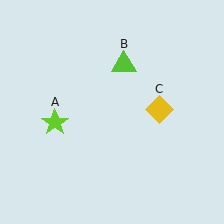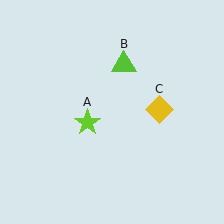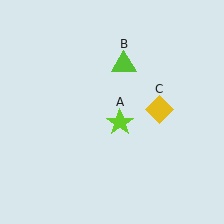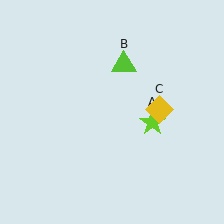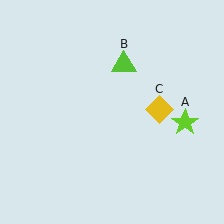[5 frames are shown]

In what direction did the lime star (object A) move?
The lime star (object A) moved right.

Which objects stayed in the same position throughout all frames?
Lime triangle (object B) and yellow diamond (object C) remained stationary.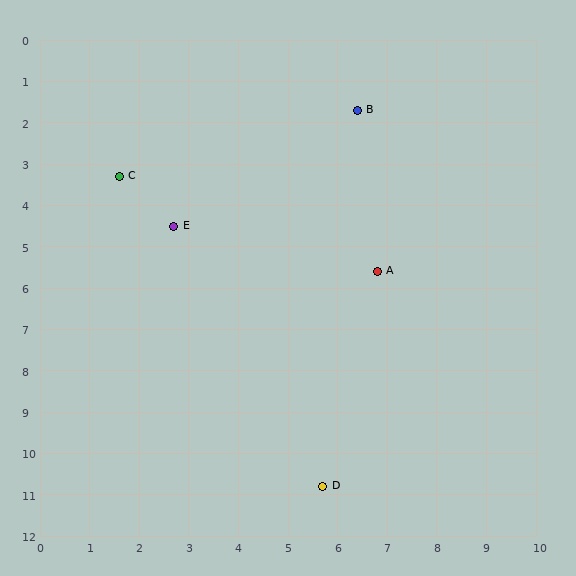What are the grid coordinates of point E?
Point E is at approximately (2.7, 4.5).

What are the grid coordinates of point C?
Point C is at approximately (1.6, 3.3).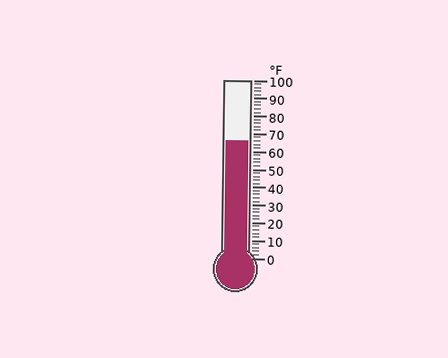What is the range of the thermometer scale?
The thermometer scale ranges from 0°F to 100°F.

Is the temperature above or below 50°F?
The temperature is above 50°F.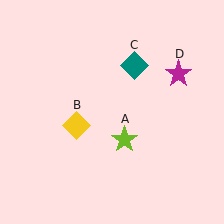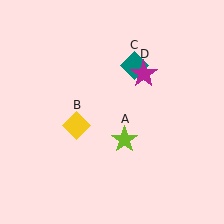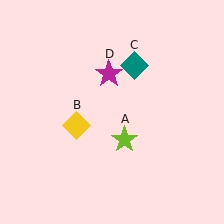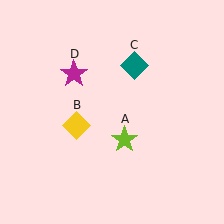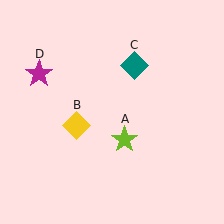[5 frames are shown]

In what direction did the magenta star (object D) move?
The magenta star (object D) moved left.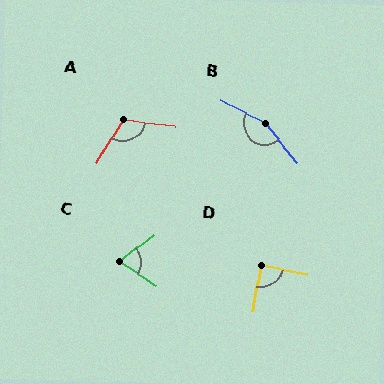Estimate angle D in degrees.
Approximately 89 degrees.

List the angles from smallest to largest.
C (71°), D (89°), A (114°), B (155°).